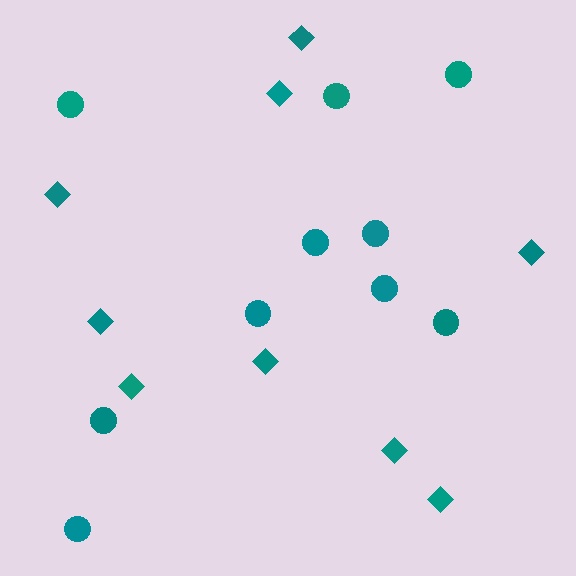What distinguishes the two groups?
There are 2 groups: one group of diamonds (9) and one group of circles (10).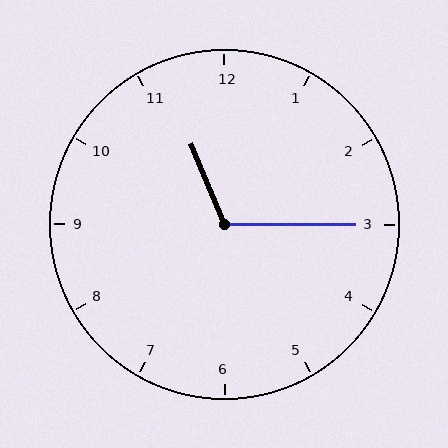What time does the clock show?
11:15.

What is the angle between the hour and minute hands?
Approximately 112 degrees.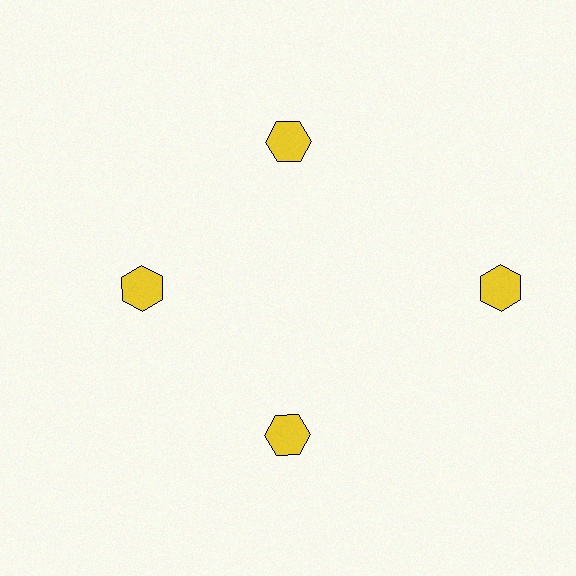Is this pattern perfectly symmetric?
No. The 4 yellow hexagons are arranged in a ring, but one element near the 3 o'clock position is pushed outward from the center, breaking the 4-fold rotational symmetry.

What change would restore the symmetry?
The symmetry would be restored by moving it inward, back onto the ring so that all 4 hexagons sit at equal angles and equal distance from the center.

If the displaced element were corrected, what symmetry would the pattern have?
It would have 4-fold rotational symmetry — the pattern would map onto itself every 90 degrees.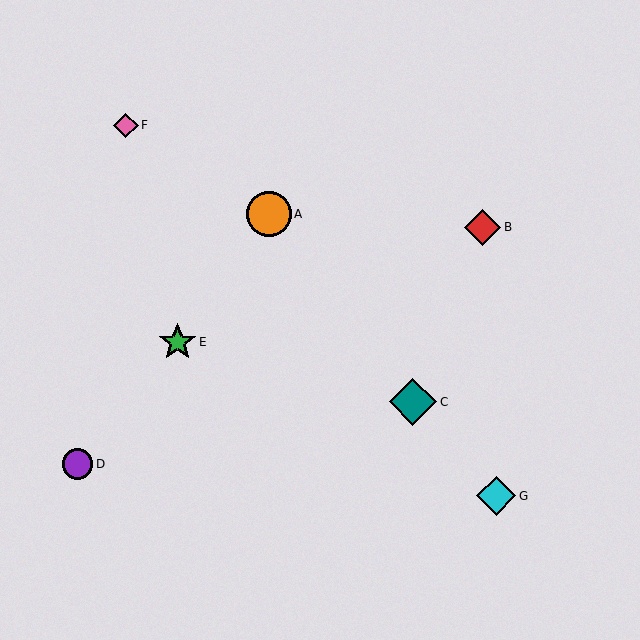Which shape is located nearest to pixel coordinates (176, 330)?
The green star (labeled E) at (177, 342) is nearest to that location.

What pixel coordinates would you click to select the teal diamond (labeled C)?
Click at (413, 402) to select the teal diamond C.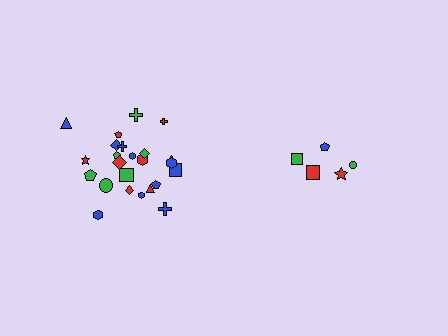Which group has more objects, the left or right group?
The left group.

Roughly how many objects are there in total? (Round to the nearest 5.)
Roughly 30 objects in total.